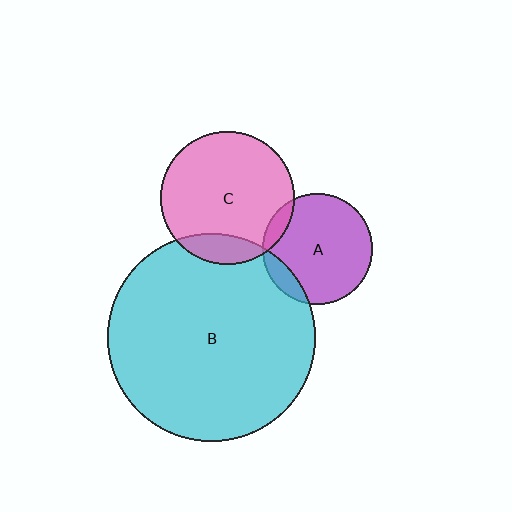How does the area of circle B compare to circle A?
Approximately 3.5 times.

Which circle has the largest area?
Circle B (cyan).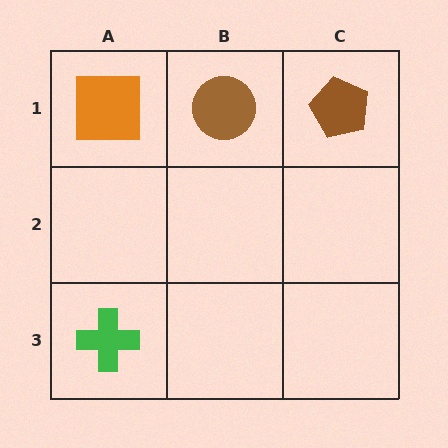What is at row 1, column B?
A brown circle.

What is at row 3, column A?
A green cross.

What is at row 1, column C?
A brown pentagon.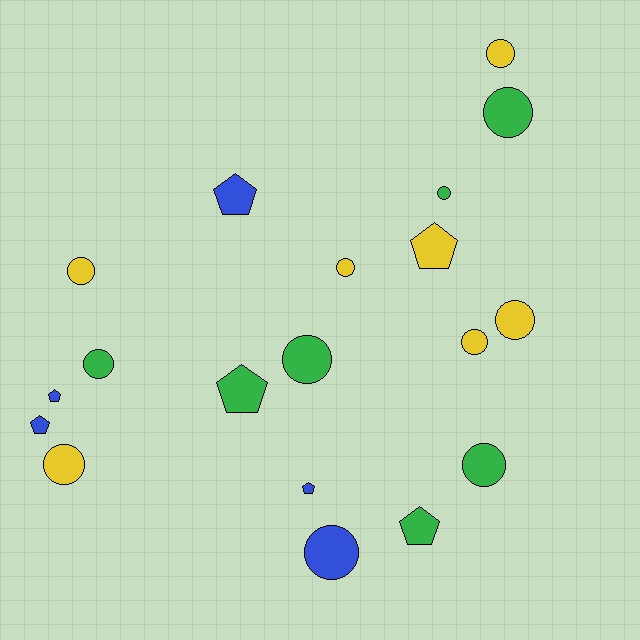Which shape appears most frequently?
Circle, with 12 objects.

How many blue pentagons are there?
There are 4 blue pentagons.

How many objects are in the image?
There are 19 objects.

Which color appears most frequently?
Green, with 7 objects.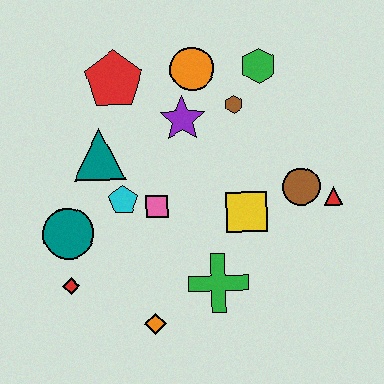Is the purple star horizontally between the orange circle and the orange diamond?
Yes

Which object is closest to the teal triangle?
The cyan pentagon is closest to the teal triangle.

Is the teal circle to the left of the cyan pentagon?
Yes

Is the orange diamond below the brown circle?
Yes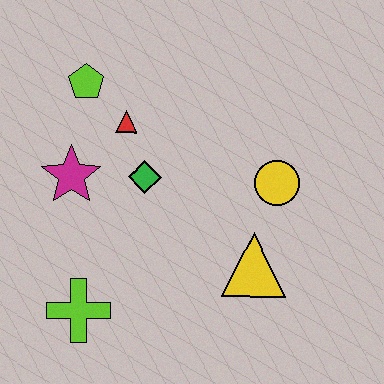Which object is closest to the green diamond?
The red triangle is closest to the green diamond.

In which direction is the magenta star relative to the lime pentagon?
The magenta star is below the lime pentagon.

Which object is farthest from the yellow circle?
The lime cross is farthest from the yellow circle.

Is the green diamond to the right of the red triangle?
Yes